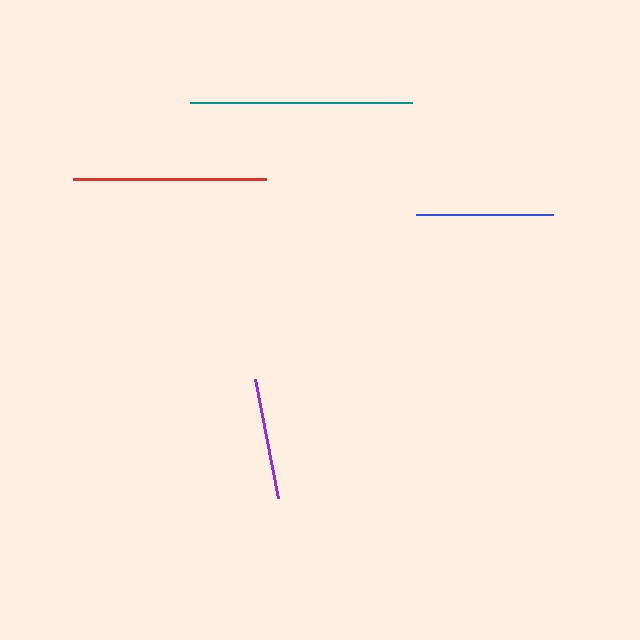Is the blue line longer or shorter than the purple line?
The blue line is longer than the purple line.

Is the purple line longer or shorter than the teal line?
The teal line is longer than the purple line.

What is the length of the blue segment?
The blue segment is approximately 138 pixels long.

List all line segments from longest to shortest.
From longest to shortest: teal, red, blue, purple.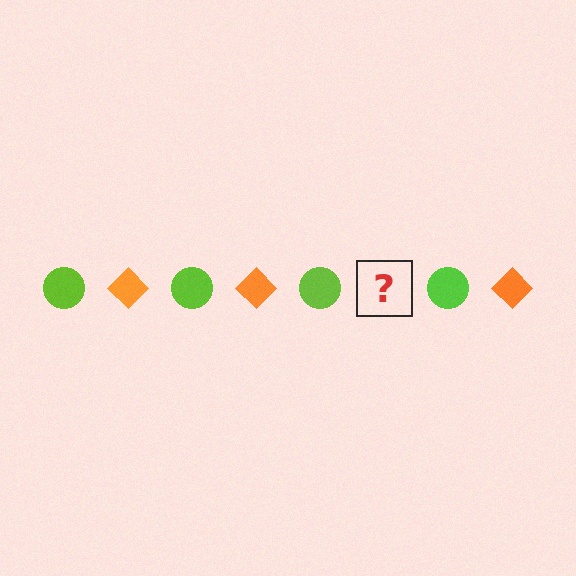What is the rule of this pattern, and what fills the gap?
The rule is that the pattern alternates between lime circle and orange diamond. The gap should be filled with an orange diamond.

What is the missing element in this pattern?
The missing element is an orange diamond.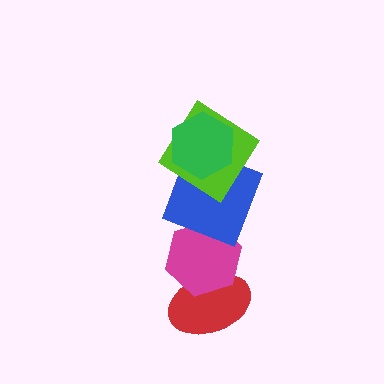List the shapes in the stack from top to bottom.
From top to bottom: the green hexagon, the lime diamond, the blue square, the magenta hexagon, the red ellipse.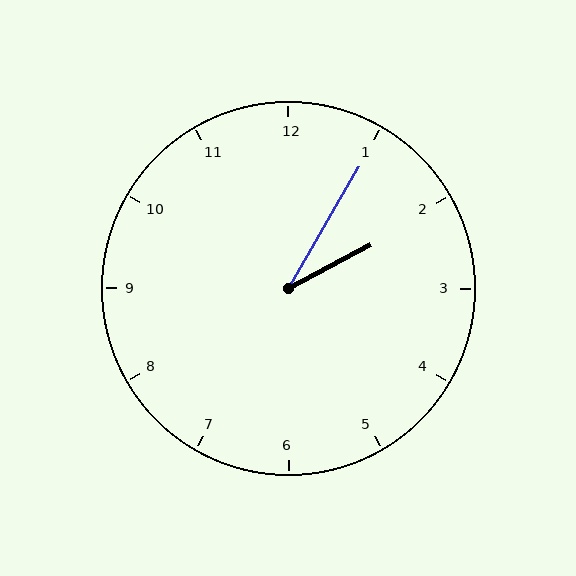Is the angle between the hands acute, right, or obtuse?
It is acute.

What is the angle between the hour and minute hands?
Approximately 32 degrees.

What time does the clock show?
2:05.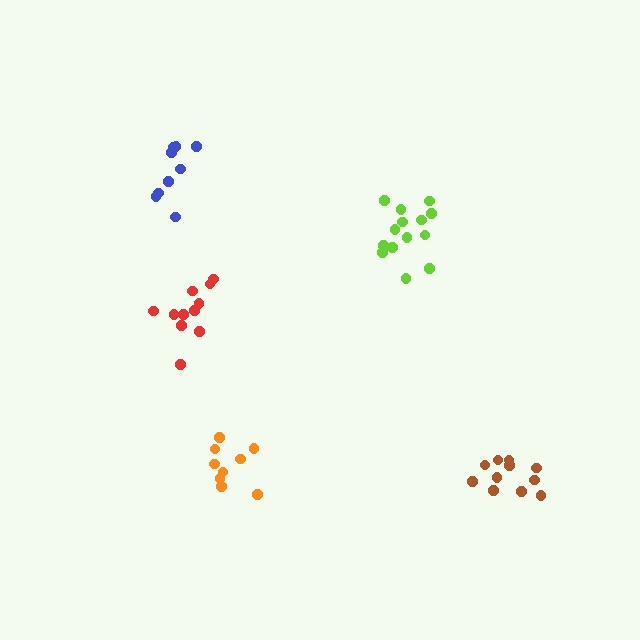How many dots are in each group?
Group 1: 9 dots, Group 2: 14 dots, Group 3: 9 dots, Group 4: 11 dots, Group 5: 11 dots (54 total).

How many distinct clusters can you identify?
There are 5 distinct clusters.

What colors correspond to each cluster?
The clusters are colored: orange, lime, blue, red, brown.